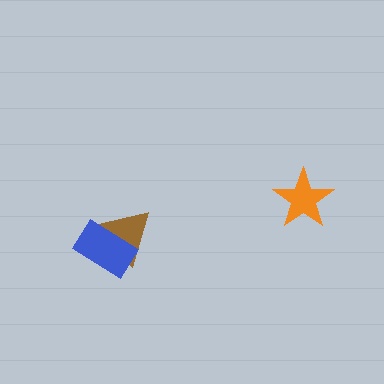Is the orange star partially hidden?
No, no other shape covers it.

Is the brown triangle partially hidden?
Yes, it is partially covered by another shape.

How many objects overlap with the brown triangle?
1 object overlaps with the brown triangle.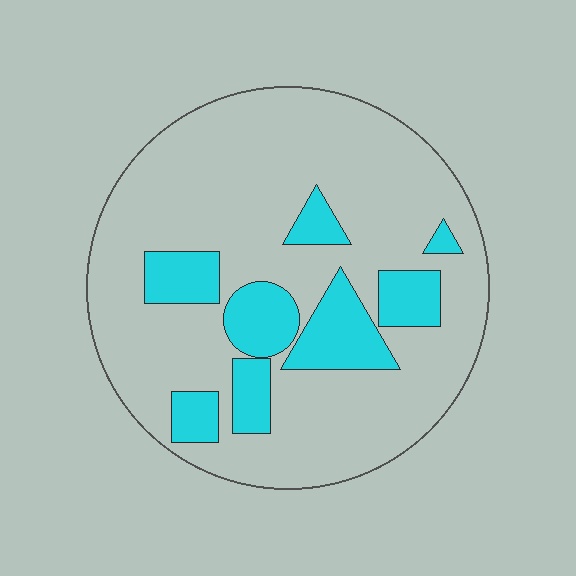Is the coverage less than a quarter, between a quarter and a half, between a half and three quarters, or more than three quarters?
Less than a quarter.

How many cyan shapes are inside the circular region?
8.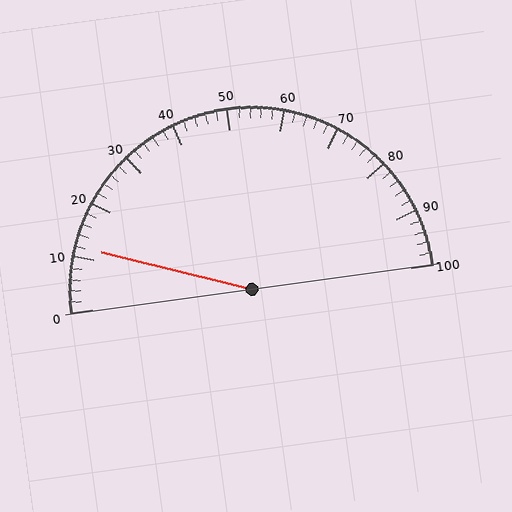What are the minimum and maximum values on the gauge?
The gauge ranges from 0 to 100.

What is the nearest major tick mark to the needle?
The nearest major tick mark is 10.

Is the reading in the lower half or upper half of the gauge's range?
The reading is in the lower half of the range (0 to 100).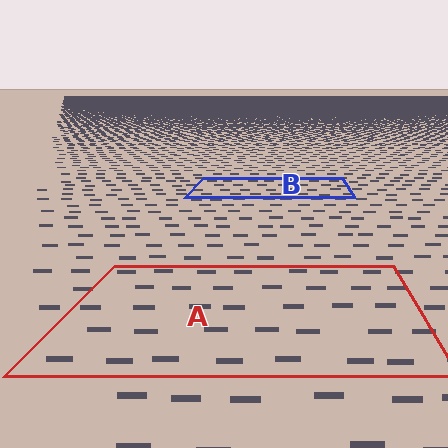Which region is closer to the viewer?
Region A is closer. The texture elements there are larger and more spread out.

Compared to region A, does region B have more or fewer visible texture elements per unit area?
Region B has more texture elements per unit area — they are packed more densely because it is farther away.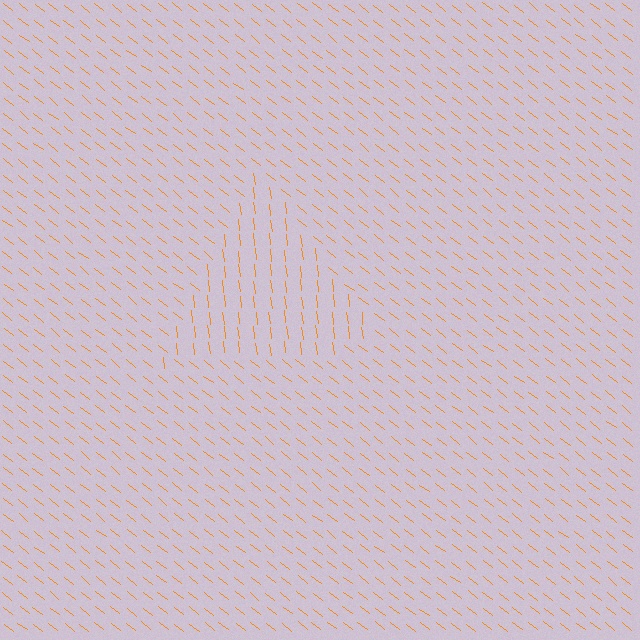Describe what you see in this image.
The image is filled with small orange line segments. A triangle region in the image has lines oriented differently from the surrounding lines, creating a visible texture boundary.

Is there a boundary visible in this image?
Yes, there is a texture boundary formed by a change in line orientation.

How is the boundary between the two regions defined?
The boundary is defined purely by a change in line orientation (approximately 45 degrees difference). All lines are the same color and thickness.